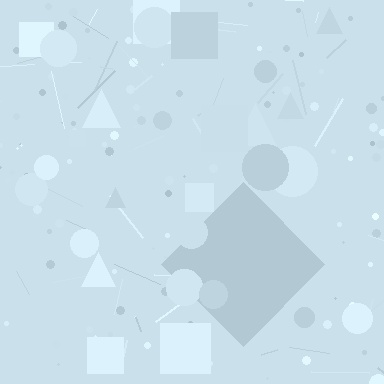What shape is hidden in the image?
A diamond is hidden in the image.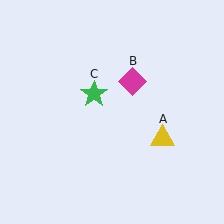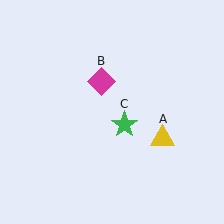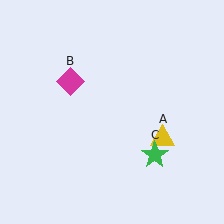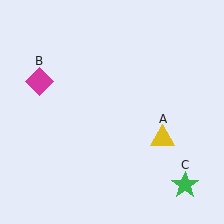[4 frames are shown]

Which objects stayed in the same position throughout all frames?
Yellow triangle (object A) remained stationary.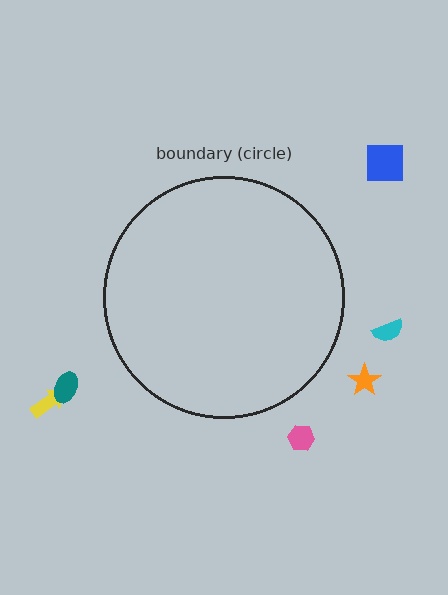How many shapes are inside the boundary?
0 inside, 6 outside.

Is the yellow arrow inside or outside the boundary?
Outside.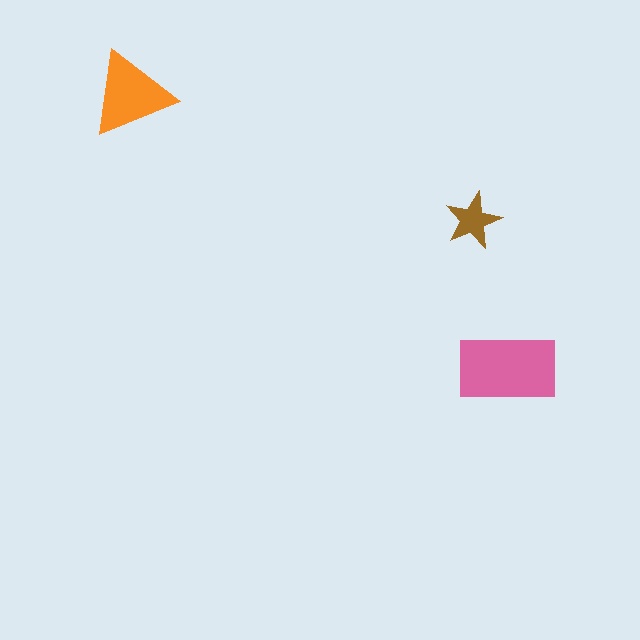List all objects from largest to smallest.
The pink rectangle, the orange triangle, the brown star.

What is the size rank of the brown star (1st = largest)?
3rd.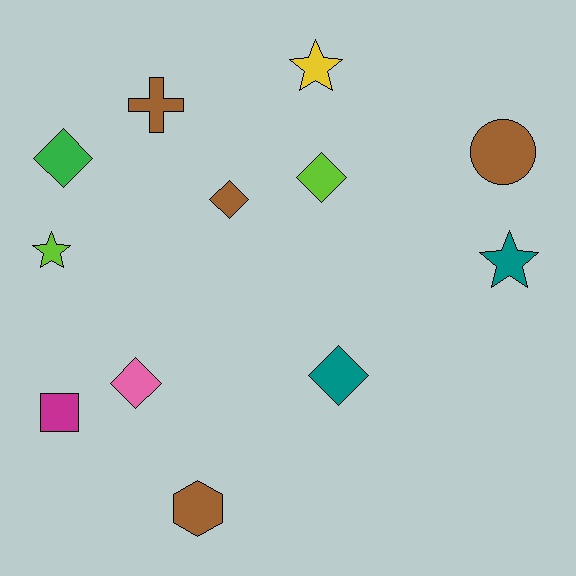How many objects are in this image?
There are 12 objects.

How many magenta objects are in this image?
There is 1 magenta object.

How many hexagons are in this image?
There is 1 hexagon.